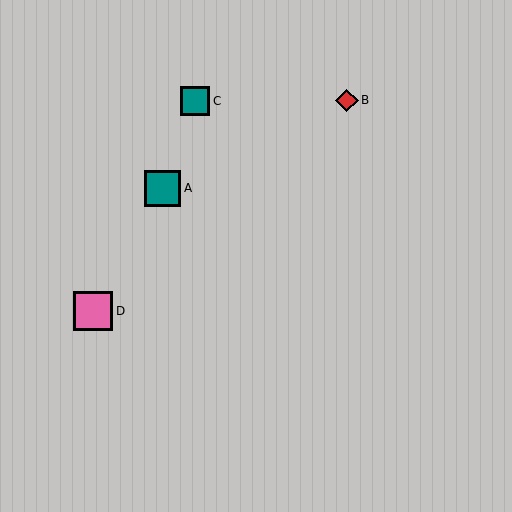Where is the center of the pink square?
The center of the pink square is at (93, 311).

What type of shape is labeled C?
Shape C is a teal square.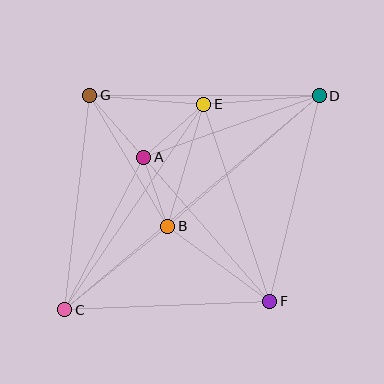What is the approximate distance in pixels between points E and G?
The distance between E and G is approximately 115 pixels.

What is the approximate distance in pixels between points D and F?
The distance between D and F is approximately 211 pixels.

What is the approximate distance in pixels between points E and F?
The distance between E and F is approximately 208 pixels.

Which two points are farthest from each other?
Points C and D are farthest from each other.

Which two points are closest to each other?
Points A and B are closest to each other.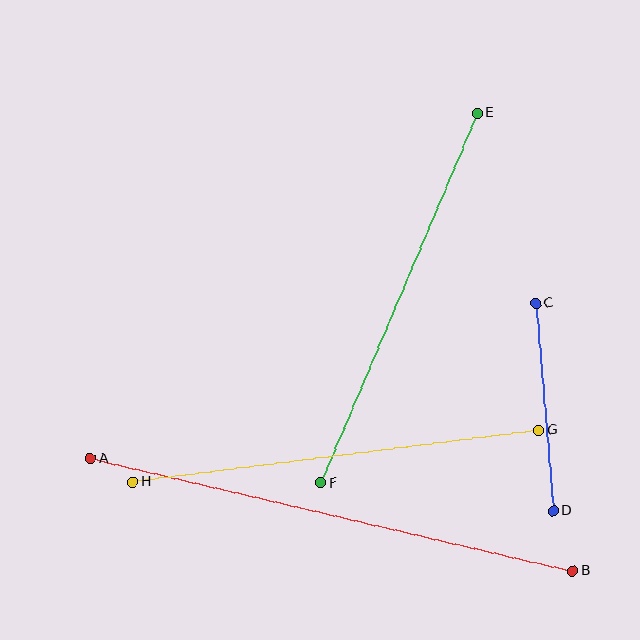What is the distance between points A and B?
The distance is approximately 495 pixels.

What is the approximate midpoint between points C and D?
The midpoint is at approximately (545, 407) pixels.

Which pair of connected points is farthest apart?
Points A and B are farthest apart.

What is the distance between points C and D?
The distance is approximately 208 pixels.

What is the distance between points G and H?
The distance is approximately 409 pixels.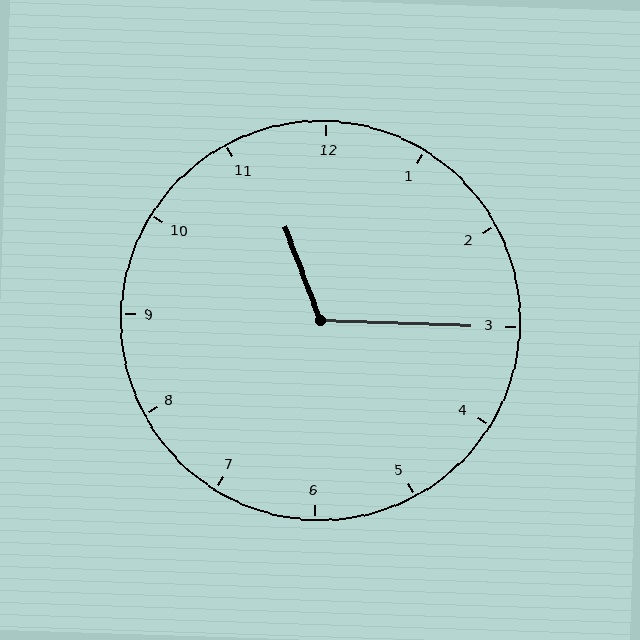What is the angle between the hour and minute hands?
Approximately 112 degrees.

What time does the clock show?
11:15.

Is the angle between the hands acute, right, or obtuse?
It is obtuse.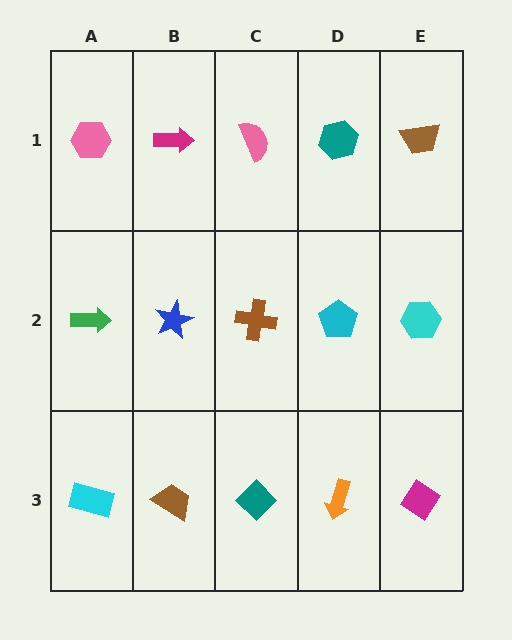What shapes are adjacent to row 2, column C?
A pink semicircle (row 1, column C), a teal diamond (row 3, column C), a blue star (row 2, column B), a cyan pentagon (row 2, column D).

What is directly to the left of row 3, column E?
An orange arrow.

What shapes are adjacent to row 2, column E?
A brown trapezoid (row 1, column E), a magenta diamond (row 3, column E), a cyan pentagon (row 2, column D).